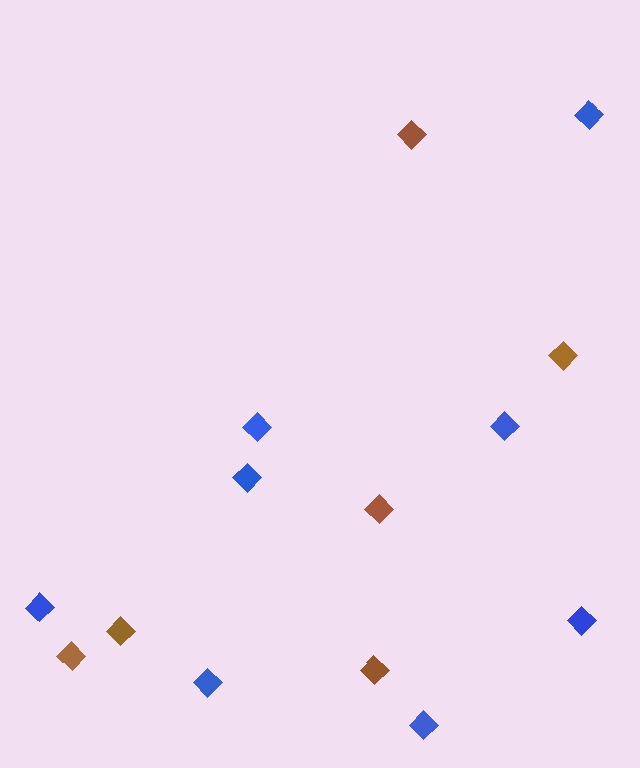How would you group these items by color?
There are 2 groups: one group of brown diamonds (6) and one group of blue diamonds (8).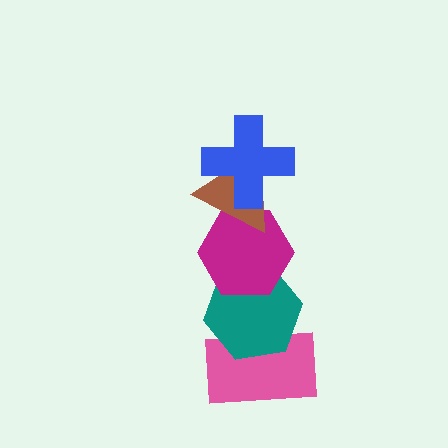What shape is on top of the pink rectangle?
The teal hexagon is on top of the pink rectangle.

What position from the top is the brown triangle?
The brown triangle is 2nd from the top.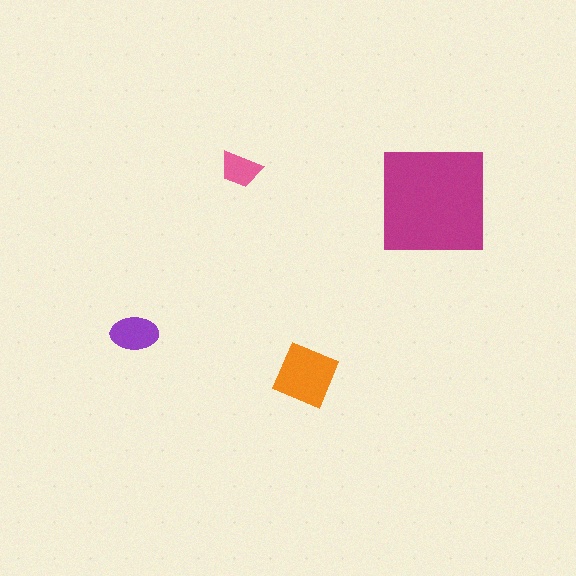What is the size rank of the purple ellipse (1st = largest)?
3rd.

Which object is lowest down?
The orange diamond is bottommost.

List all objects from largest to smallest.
The magenta square, the orange diamond, the purple ellipse, the pink trapezoid.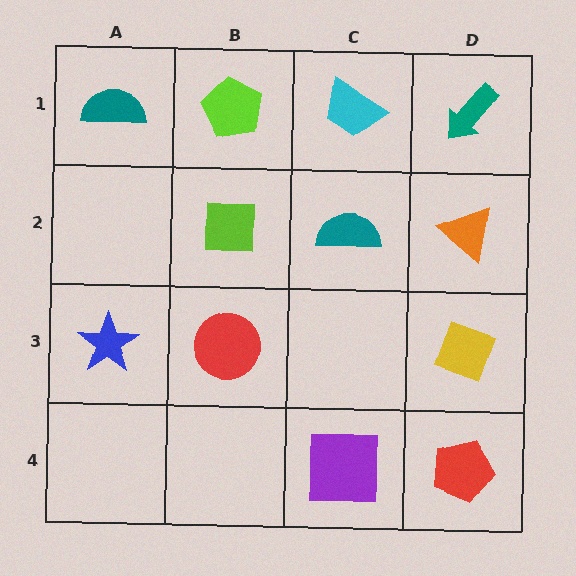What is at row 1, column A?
A teal semicircle.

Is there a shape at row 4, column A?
No, that cell is empty.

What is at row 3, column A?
A blue star.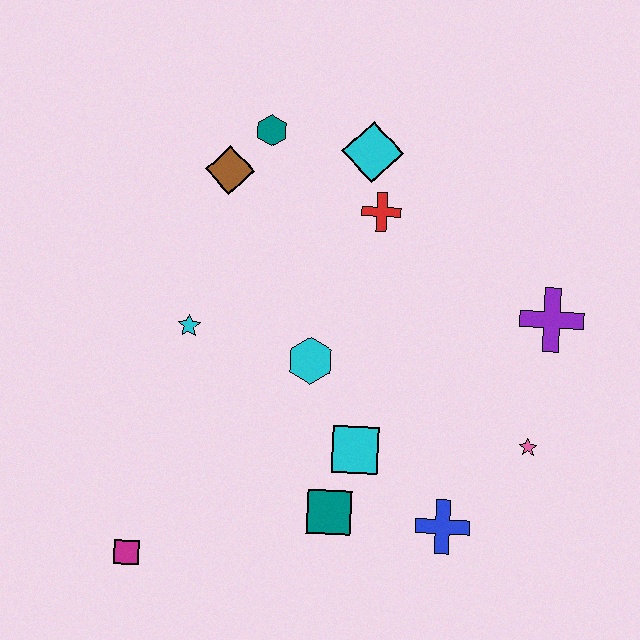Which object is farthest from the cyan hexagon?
The magenta square is farthest from the cyan hexagon.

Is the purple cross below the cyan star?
No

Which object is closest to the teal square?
The cyan square is closest to the teal square.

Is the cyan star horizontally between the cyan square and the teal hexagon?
No